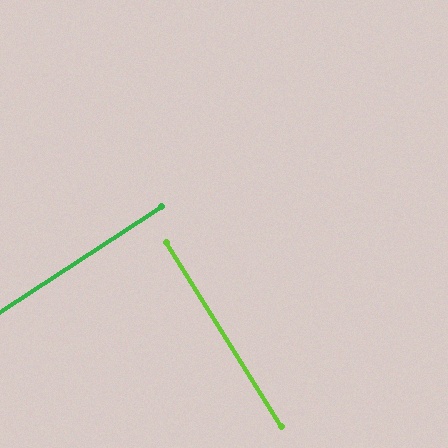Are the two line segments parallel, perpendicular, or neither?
Perpendicular — they meet at approximately 89°.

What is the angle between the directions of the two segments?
Approximately 89 degrees.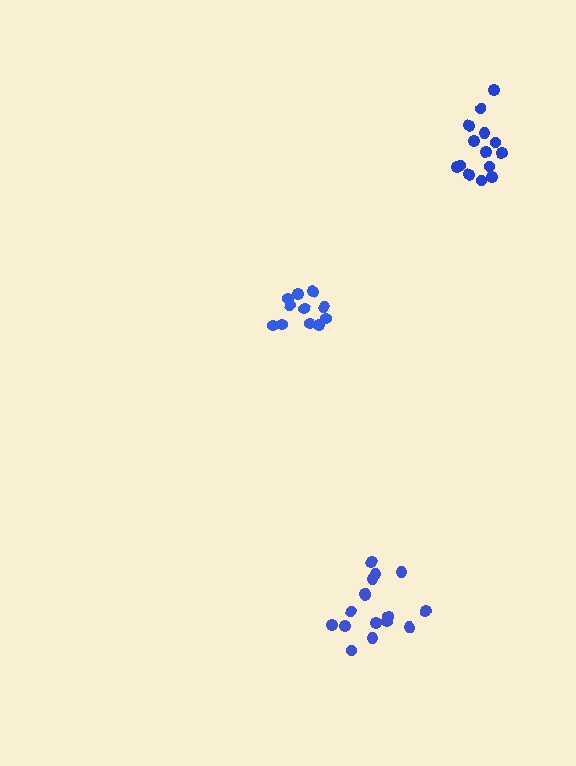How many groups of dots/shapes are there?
There are 3 groups.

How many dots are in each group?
Group 1: 16 dots, Group 2: 11 dots, Group 3: 14 dots (41 total).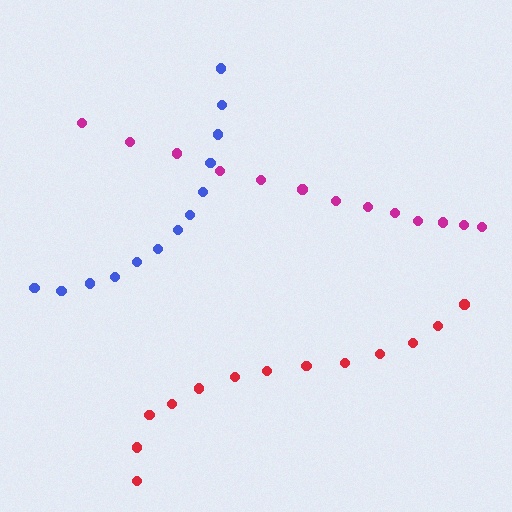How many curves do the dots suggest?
There are 3 distinct paths.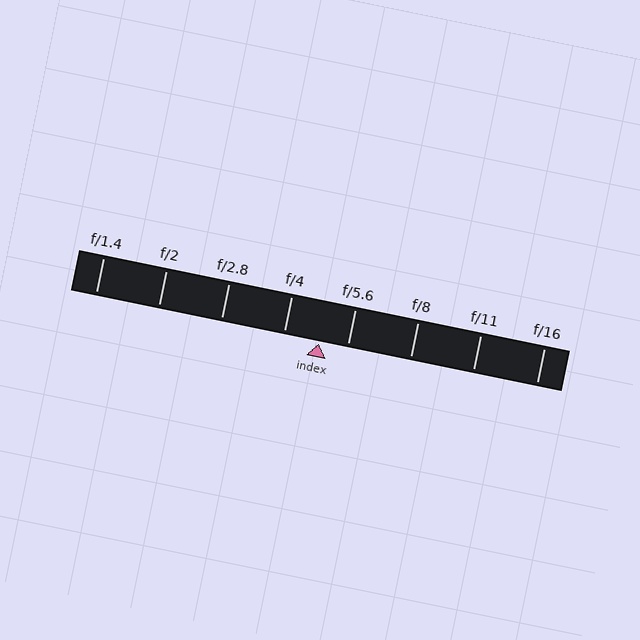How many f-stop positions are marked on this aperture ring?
There are 8 f-stop positions marked.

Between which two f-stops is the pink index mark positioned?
The index mark is between f/4 and f/5.6.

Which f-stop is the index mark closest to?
The index mark is closest to f/5.6.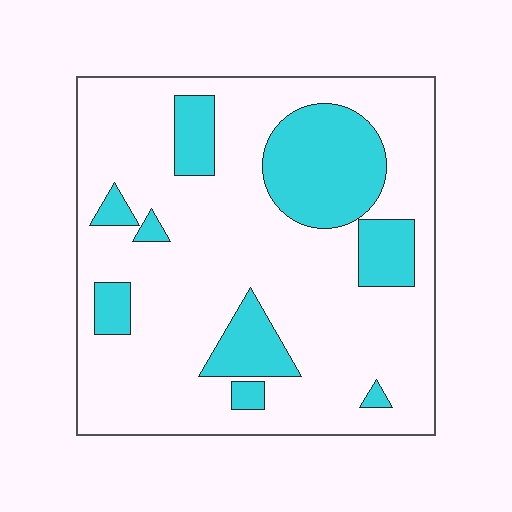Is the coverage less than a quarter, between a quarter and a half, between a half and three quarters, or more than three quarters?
Less than a quarter.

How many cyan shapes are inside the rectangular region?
9.